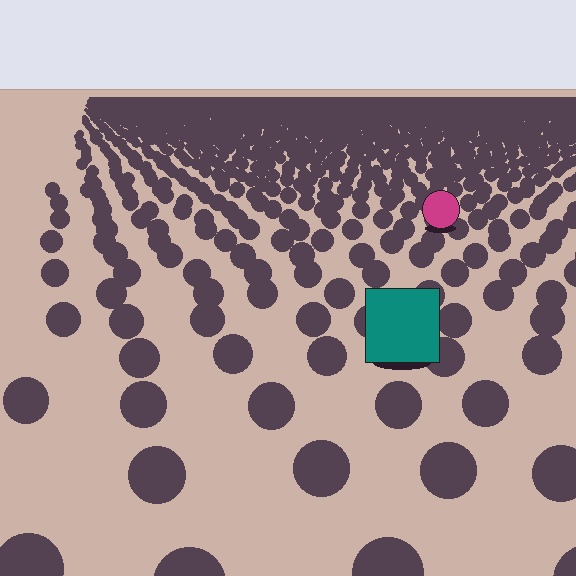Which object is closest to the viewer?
The teal square is closest. The texture marks near it are larger and more spread out.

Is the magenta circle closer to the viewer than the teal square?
No. The teal square is closer — you can tell from the texture gradient: the ground texture is coarser near it.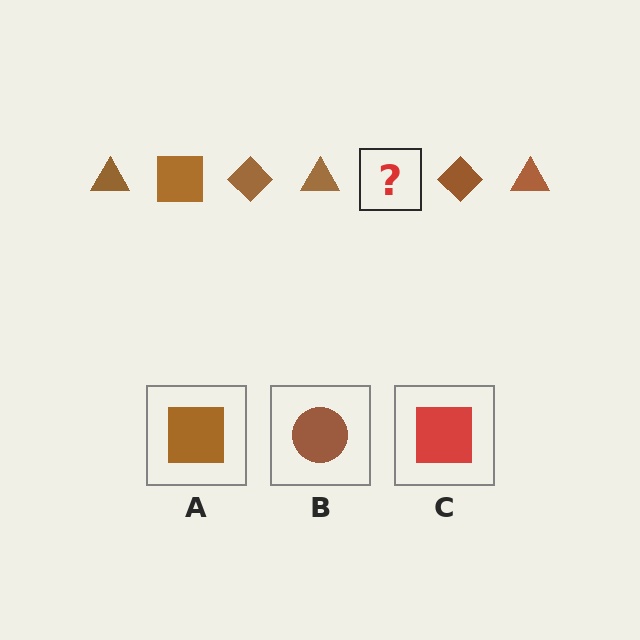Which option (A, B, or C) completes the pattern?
A.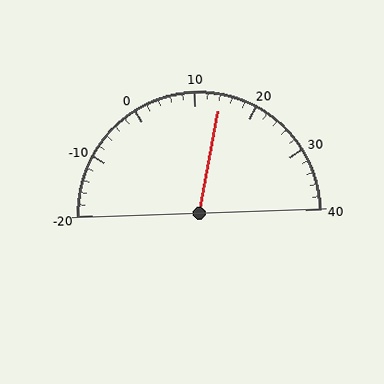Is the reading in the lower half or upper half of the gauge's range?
The reading is in the upper half of the range (-20 to 40).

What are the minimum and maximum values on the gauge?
The gauge ranges from -20 to 40.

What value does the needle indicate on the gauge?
The needle indicates approximately 14.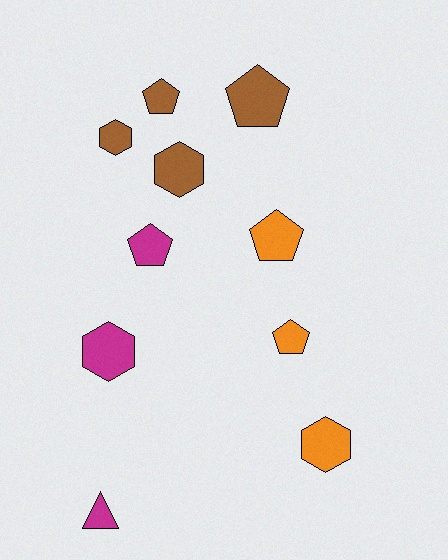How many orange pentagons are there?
There are 2 orange pentagons.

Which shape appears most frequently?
Pentagon, with 5 objects.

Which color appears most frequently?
Brown, with 4 objects.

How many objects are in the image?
There are 10 objects.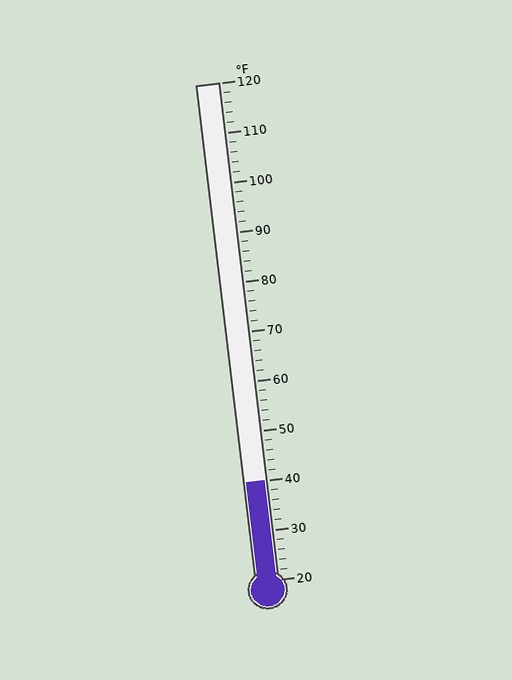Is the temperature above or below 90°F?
The temperature is below 90°F.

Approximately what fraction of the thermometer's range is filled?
The thermometer is filled to approximately 20% of its range.